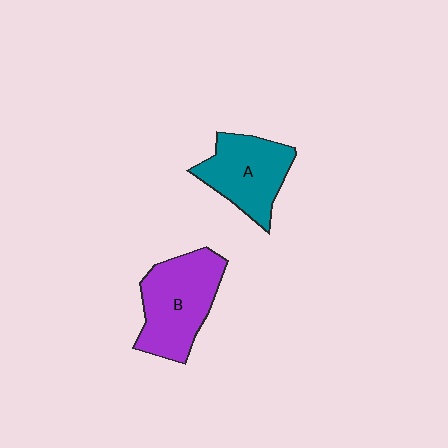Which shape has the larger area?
Shape B (purple).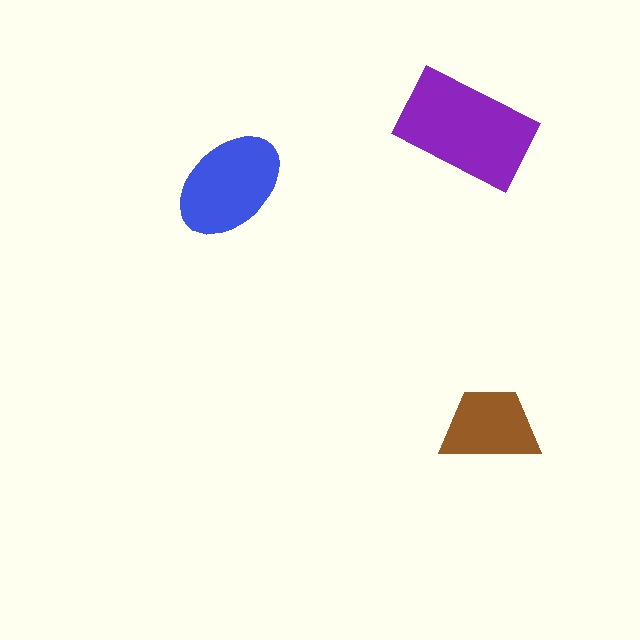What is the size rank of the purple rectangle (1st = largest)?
1st.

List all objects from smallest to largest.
The brown trapezoid, the blue ellipse, the purple rectangle.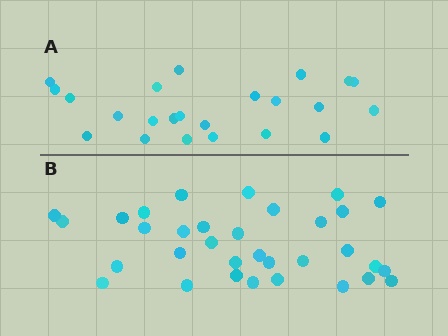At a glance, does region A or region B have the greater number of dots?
Region B (the bottom region) has more dots.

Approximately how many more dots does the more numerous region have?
Region B has roughly 10 or so more dots than region A.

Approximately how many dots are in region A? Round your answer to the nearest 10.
About 20 dots. (The exact count is 23, which rounds to 20.)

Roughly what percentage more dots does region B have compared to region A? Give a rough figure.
About 45% more.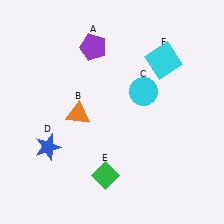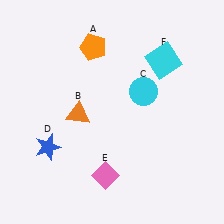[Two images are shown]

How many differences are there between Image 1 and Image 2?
There are 2 differences between the two images.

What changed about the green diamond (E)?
In Image 1, E is green. In Image 2, it changed to pink.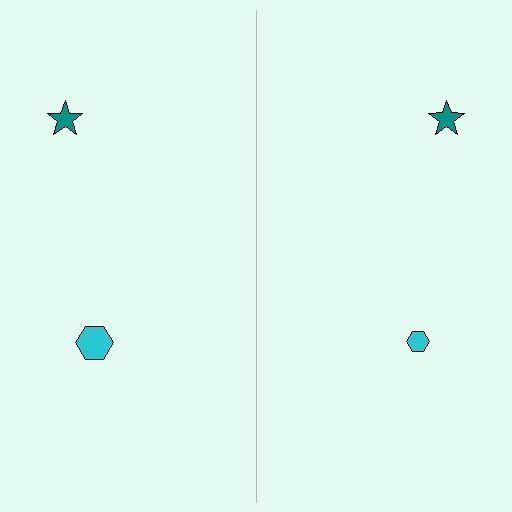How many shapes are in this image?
There are 4 shapes in this image.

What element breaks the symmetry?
The cyan hexagon on the right side has a different size than its mirror counterpart.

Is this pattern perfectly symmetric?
No, the pattern is not perfectly symmetric. The cyan hexagon on the right side has a different size than its mirror counterpart.